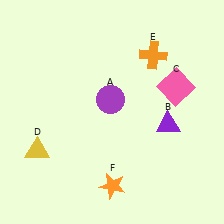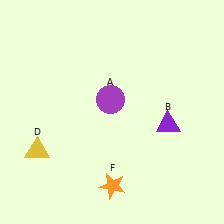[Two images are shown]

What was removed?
The orange cross (E), the pink square (C) were removed in Image 2.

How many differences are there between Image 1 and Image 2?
There are 2 differences between the two images.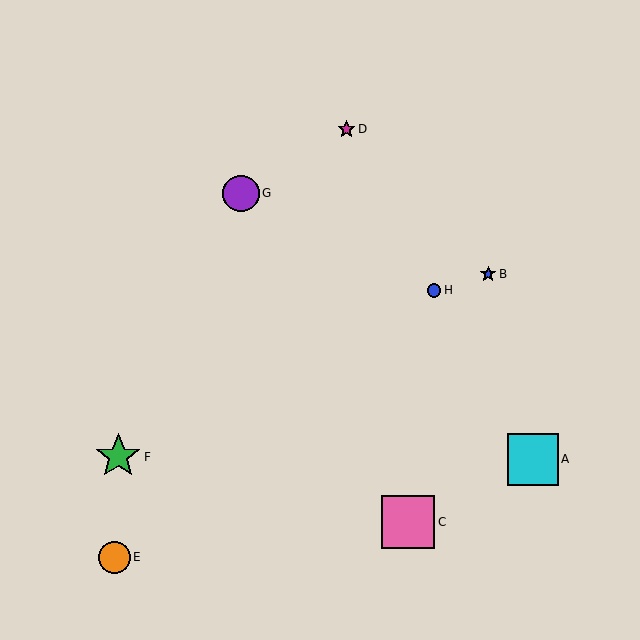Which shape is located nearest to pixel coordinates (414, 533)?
The pink square (labeled C) at (408, 522) is nearest to that location.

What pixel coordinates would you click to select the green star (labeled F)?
Click at (118, 457) to select the green star F.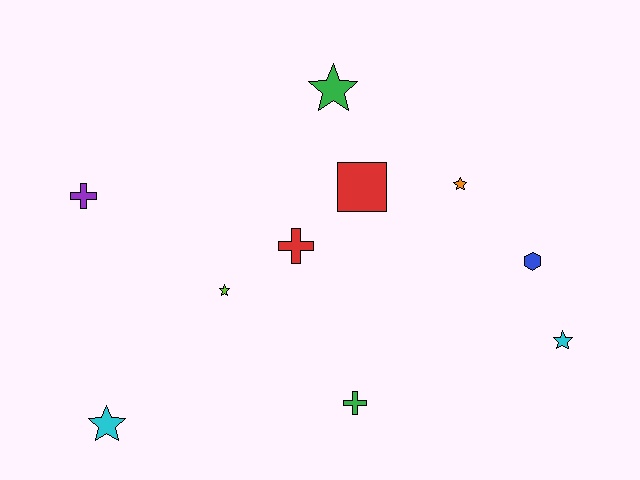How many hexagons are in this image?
There is 1 hexagon.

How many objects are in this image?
There are 10 objects.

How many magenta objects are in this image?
There are no magenta objects.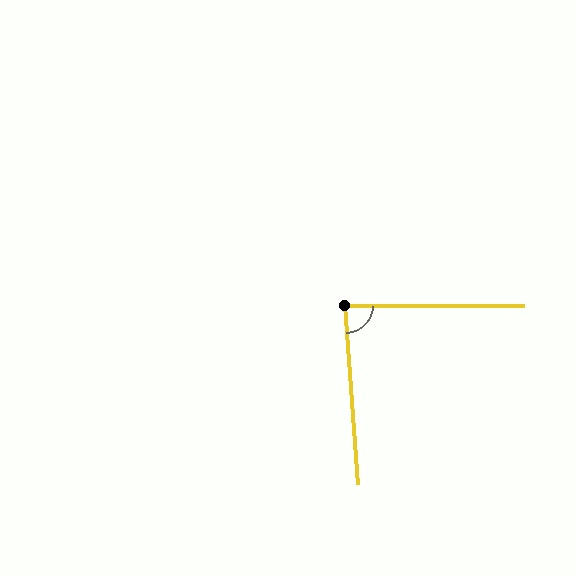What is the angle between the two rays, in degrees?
Approximately 86 degrees.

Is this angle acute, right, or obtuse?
It is approximately a right angle.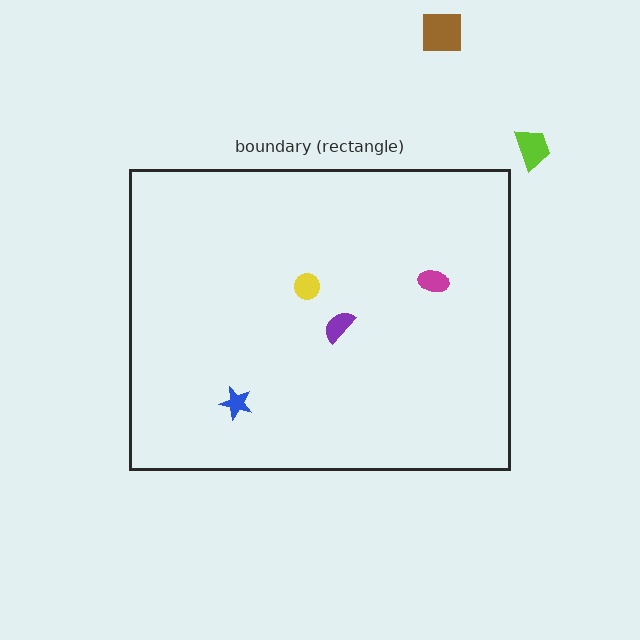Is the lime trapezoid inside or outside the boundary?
Outside.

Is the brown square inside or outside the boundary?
Outside.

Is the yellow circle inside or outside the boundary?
Inside.